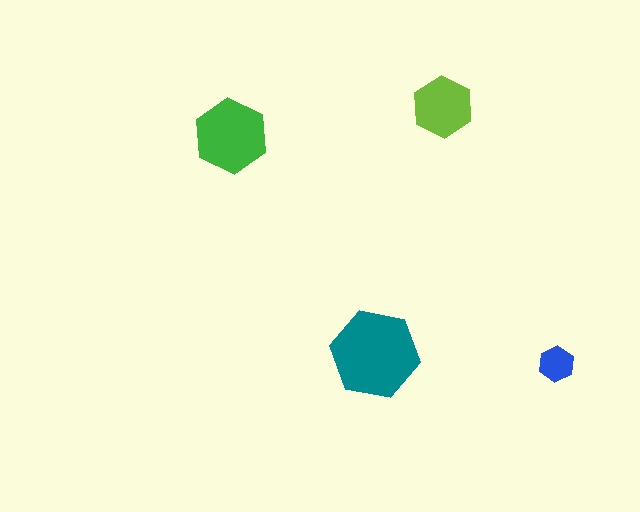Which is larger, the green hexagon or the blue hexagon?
The green one.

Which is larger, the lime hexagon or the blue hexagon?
The lime one.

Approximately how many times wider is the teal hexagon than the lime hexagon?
About 1.5 times wider.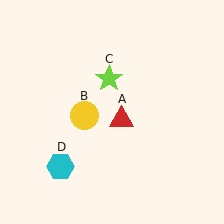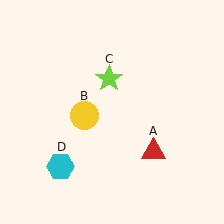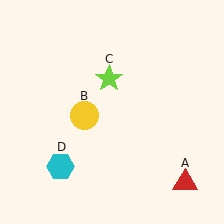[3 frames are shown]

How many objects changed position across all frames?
1 object changed position: red triangle (object A).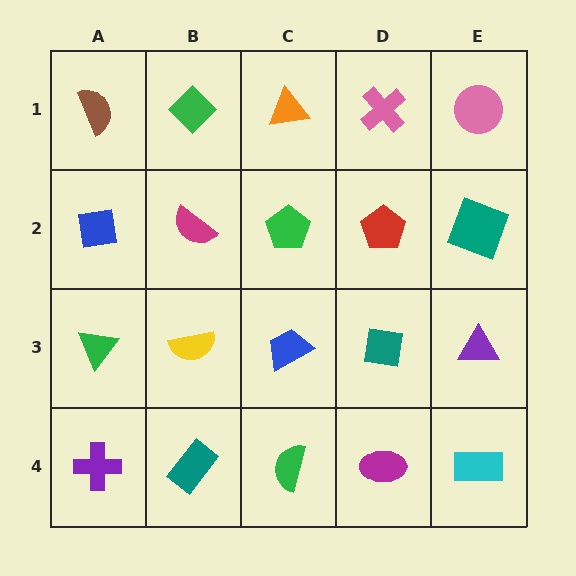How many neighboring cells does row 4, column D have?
3.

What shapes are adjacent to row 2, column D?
A pink cross (row 1, column D), a teal square (row 3, column D), a green pentagon (row 2, column C), a teal square (row 2, column E).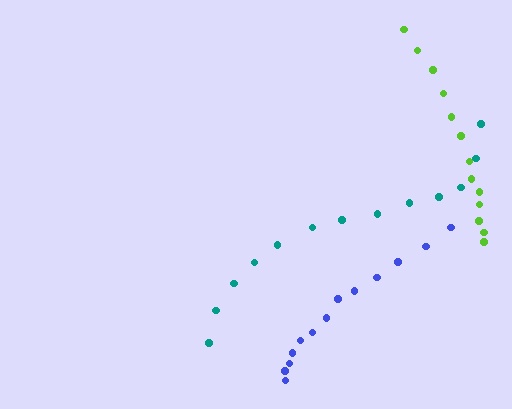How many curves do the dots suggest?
There are 3 distinct paths.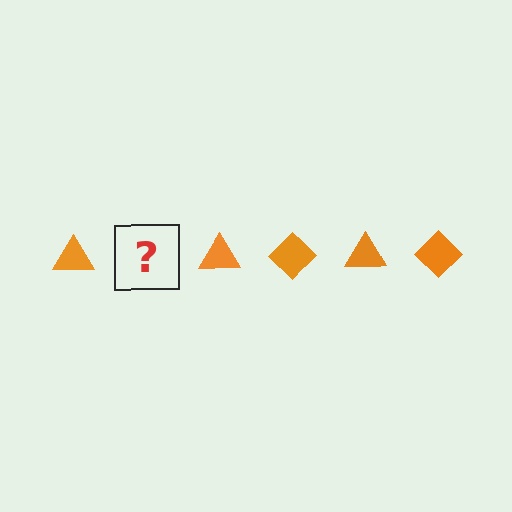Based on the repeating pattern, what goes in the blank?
The blank should be an orange diamond.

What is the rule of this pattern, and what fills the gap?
The rule is that the pattern cycles through triangle, diamond shapes in orange. The gap should be filled with an orange diamond.